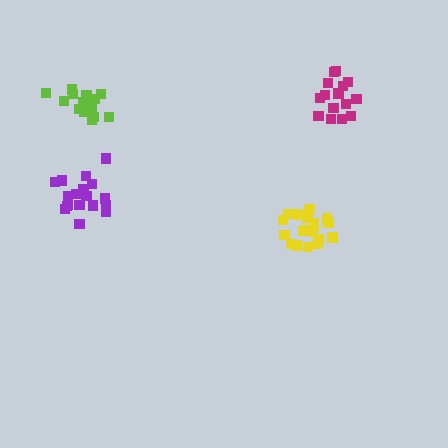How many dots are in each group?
Group 1: 14 dots, Group 2: 20 dots, Group 3: 15 dots, Group 4: 19 dots (68 total).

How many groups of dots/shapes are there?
There are 4 groups.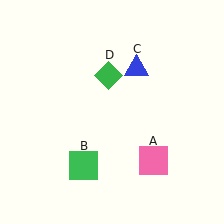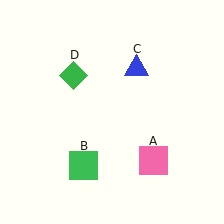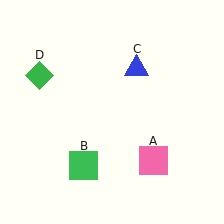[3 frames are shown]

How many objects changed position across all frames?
1 object changed position: green diamond (object D).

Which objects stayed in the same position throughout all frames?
Pink square (object A) and green square (object B) and blue triangle (object C) remained stationary.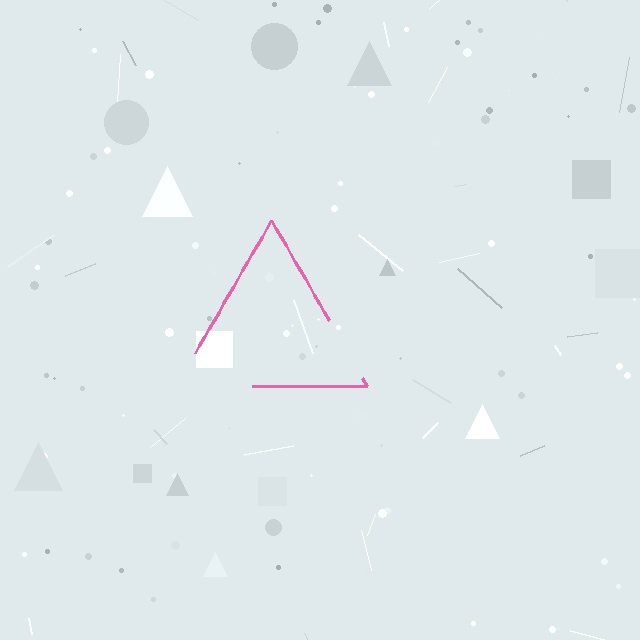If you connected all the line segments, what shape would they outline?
They would outline a triangle.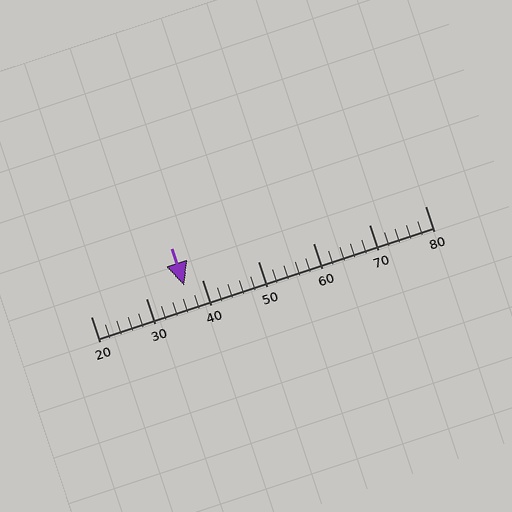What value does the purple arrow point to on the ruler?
The purple arrow points to approximately 37.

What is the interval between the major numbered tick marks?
The major tick marks are spaced 10 units apart.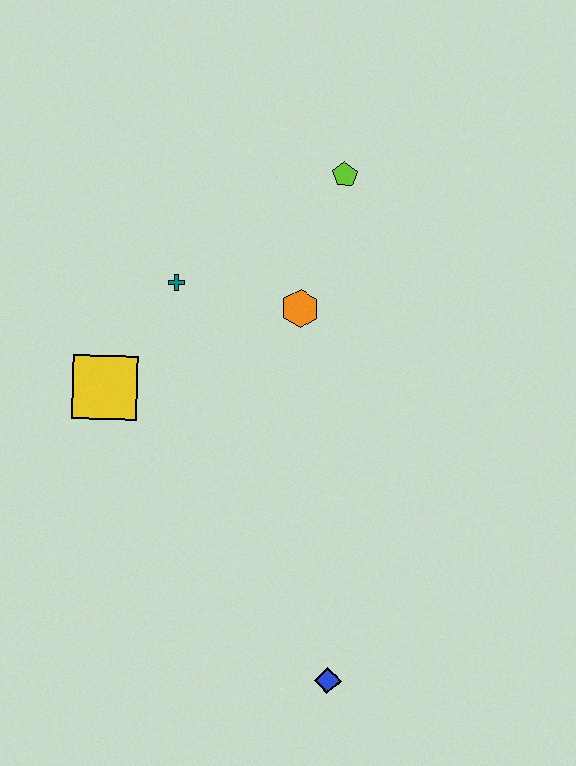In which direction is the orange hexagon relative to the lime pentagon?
The orange hexagon is below the lime pentagon.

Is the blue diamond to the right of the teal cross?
Yes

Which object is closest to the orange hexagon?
The teal cross is closest to the orange hexagon.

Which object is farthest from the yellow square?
The blue diamond is farthest from the yellow square.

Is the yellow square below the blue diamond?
No